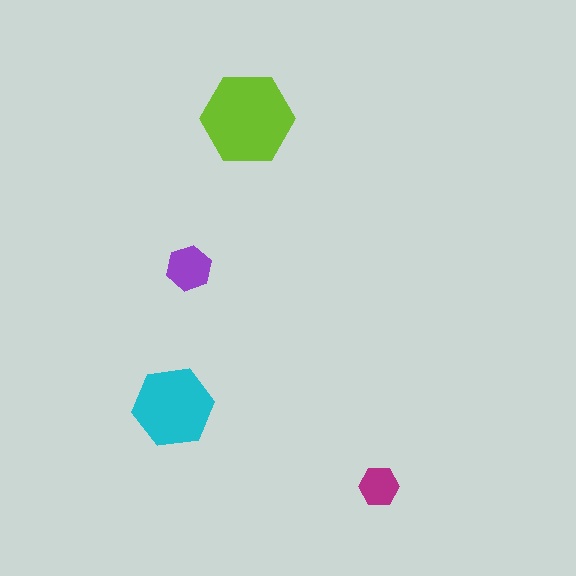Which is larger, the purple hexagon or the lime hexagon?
The lime one.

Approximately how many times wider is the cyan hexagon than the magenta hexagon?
About 2 times wider.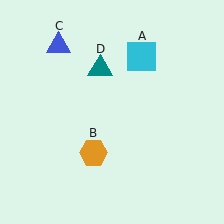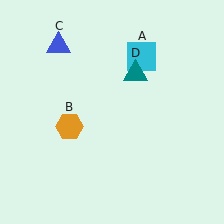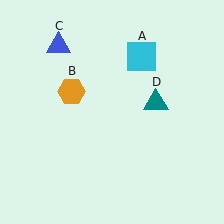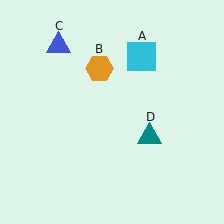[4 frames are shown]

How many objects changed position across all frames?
2 objects changed position: orange hexagon (object B), teal triangle (object D).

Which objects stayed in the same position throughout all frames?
Cyan square (object A) and blue triangle (object C) remained stationary.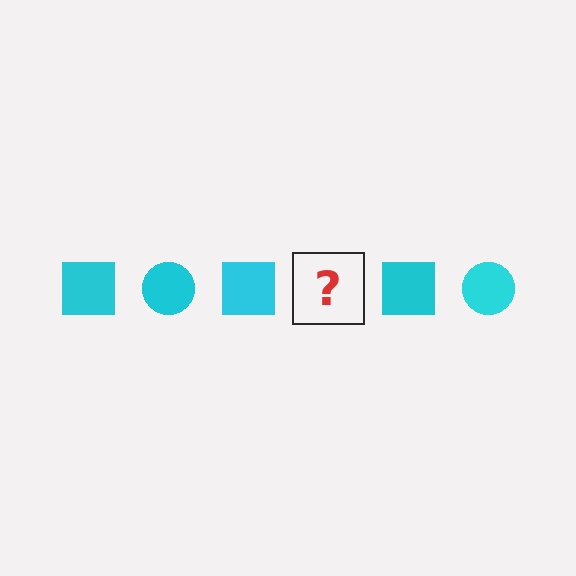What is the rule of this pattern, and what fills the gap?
The rule is that the pattern cycles through square, circle shapes in cyan. The gap should be filled with a cyan circle.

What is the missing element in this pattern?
The missing element is a cyan circle.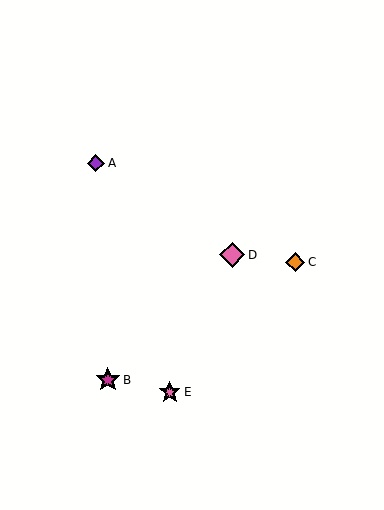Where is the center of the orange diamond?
The center of the orange diamond is at (295, 262).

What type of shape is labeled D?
Shape D is a pink diamond.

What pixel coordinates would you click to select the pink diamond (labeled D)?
Click at (232, 255) to select the pink diamond D.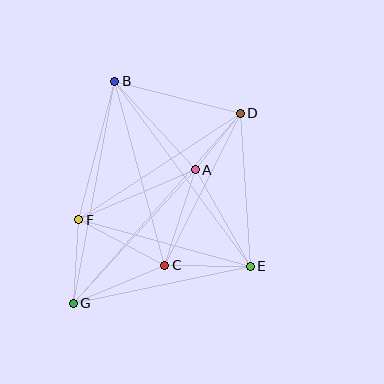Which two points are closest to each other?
Points A and D are closest to each other.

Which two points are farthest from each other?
Points D and G are farthest from each other.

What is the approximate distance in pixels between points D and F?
The distance between D and F is approximately 194 pixels.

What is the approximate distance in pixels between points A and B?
The distance between A and B is approximately 120 pixels.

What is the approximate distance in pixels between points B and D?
The distance between B and D is approximately 129 pixels.